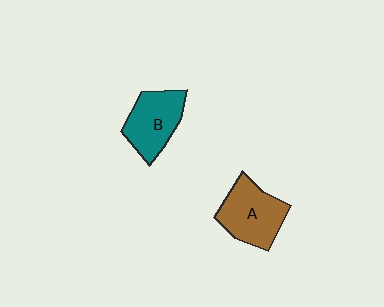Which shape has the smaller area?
Shape B (teal).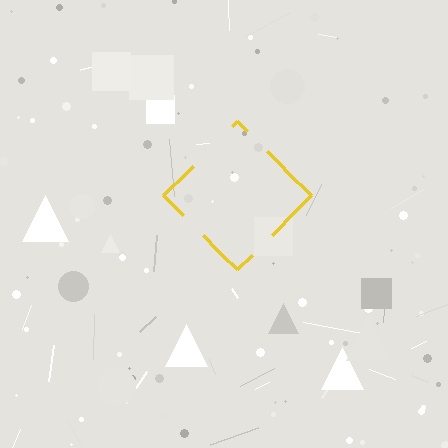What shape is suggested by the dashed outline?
The dashed outline suggests a diamond.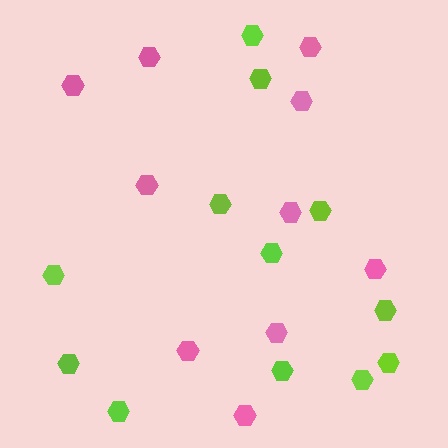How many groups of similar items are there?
There are 2 groups: one group of lime hexagons (12) and one group of pink hexagons (10).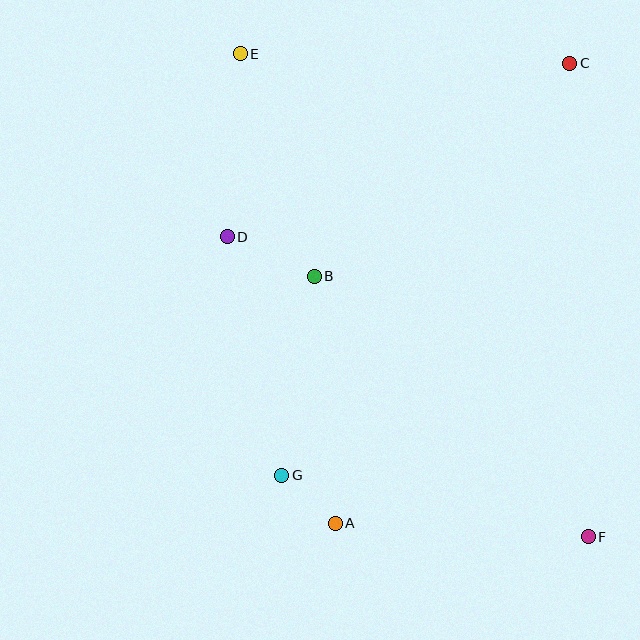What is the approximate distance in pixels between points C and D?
The distance between C and D is approximately 384 pixels.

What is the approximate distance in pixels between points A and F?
The distance between A and F is approximately 254 pixels.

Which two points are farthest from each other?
Points E and F are farthest from each other.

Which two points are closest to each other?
Points A and G are closest to each other.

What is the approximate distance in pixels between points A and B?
The distance between A and B is approximately 248 pixels.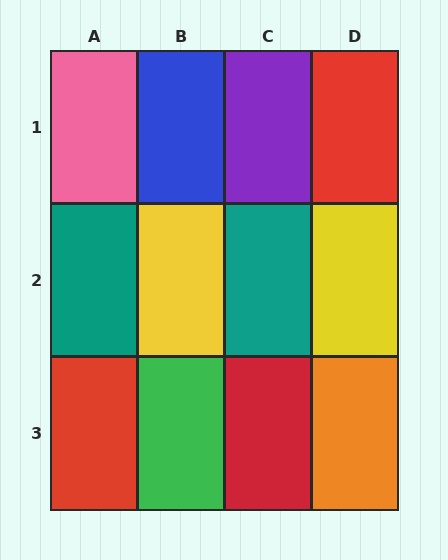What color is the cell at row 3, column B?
Green.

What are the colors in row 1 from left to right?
Pink, blue, purple, red.